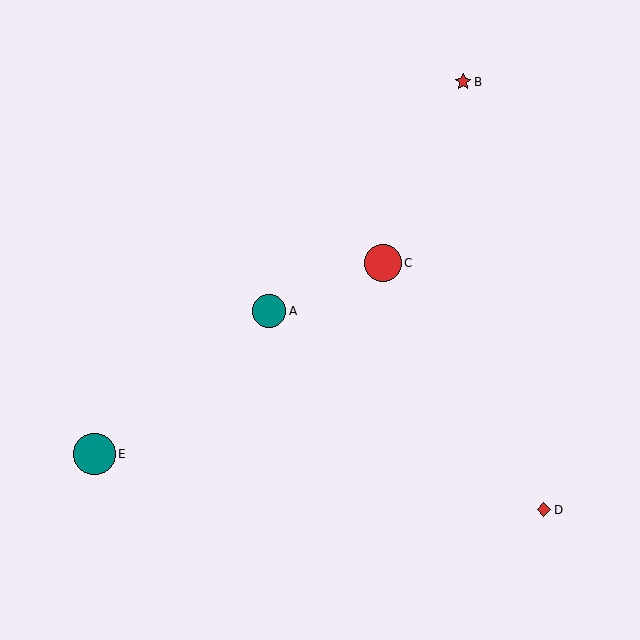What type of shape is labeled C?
Shape C is a red circle.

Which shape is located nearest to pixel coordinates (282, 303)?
The teal circle (labeled A) at (269, 311) is nearest to that location.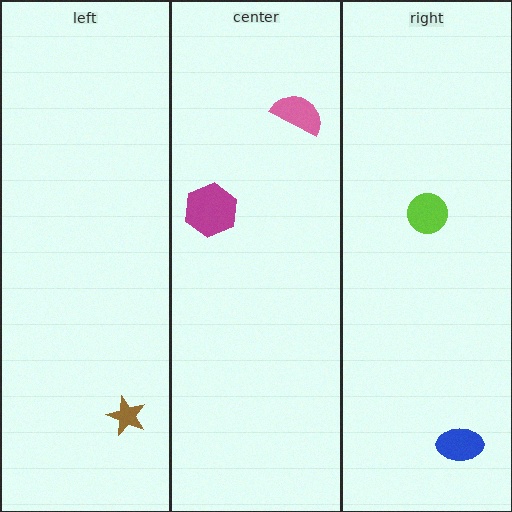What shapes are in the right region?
The blue ellipse, the lime circle.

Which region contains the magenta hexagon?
The center region.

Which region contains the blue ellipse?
The right region.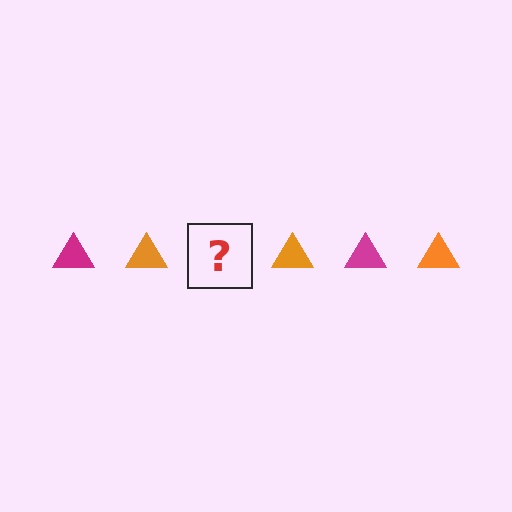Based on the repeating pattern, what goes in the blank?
The blank should be a magenta triangle.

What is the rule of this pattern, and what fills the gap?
The rule is that the pattern cycles through magenta, orange triangles. The gap should be filled with a magenta triangle.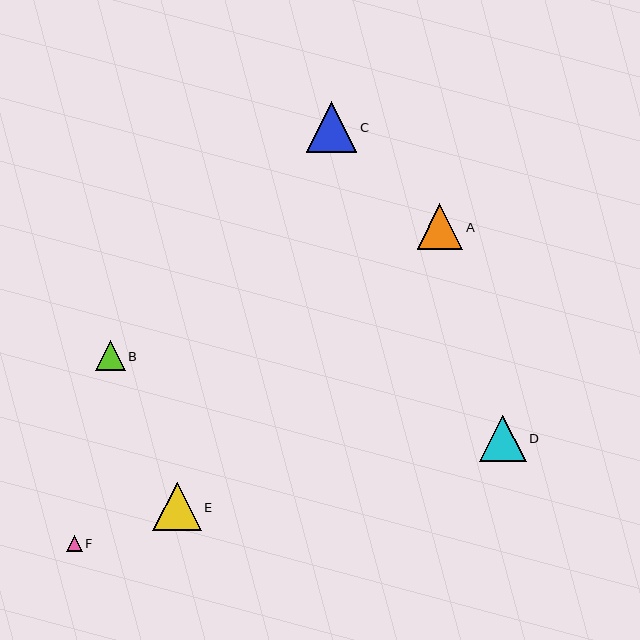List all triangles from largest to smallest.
From largest to smallest: C, E, D, A, B, F.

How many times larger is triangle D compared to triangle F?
Triangle D is approximately 3.0 times the size of triangle F.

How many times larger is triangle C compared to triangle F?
Triangle C is approximately 3.2 times the size of triangle F.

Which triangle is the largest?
Triangle C is the largest with a size of approximately 50 pixels.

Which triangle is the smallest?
Triangle F is the smallest with a size of approximately 16 pixels.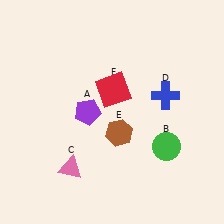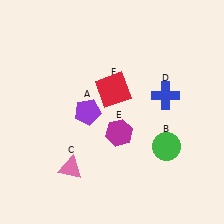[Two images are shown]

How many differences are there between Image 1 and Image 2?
There is 1 difference between the two images.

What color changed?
The hexagon (E) changed from brown in Image 1 to magenta in Image 2.